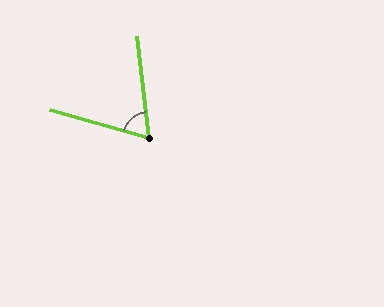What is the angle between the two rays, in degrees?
Approximately 68 degrees.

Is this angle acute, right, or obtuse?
It is acute.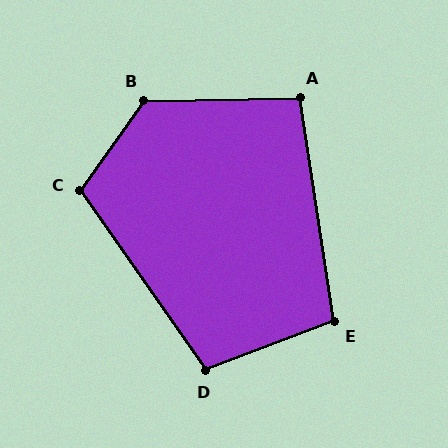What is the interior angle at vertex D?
Approximately 104 degrees (obtuse).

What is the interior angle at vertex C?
Approximately 110 degrees (obtuse).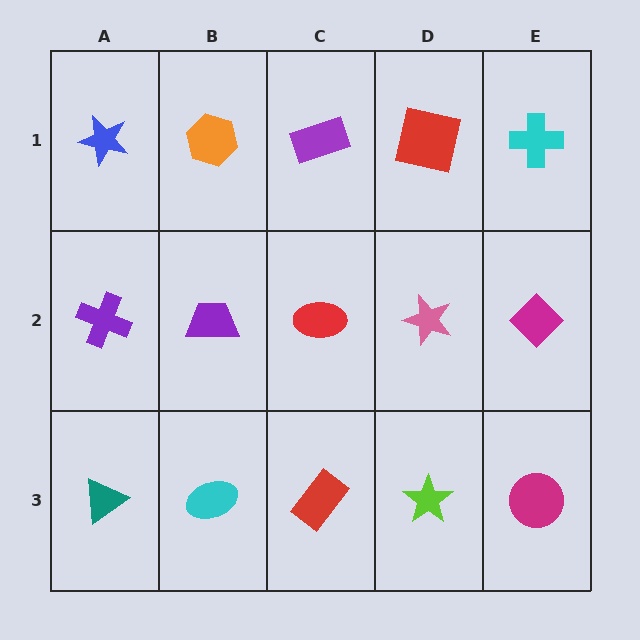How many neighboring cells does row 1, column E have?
2.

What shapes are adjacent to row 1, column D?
A pink star (row 2, column D), a purple rectangle (row 1, column C), a cyan cross (row 1, column E).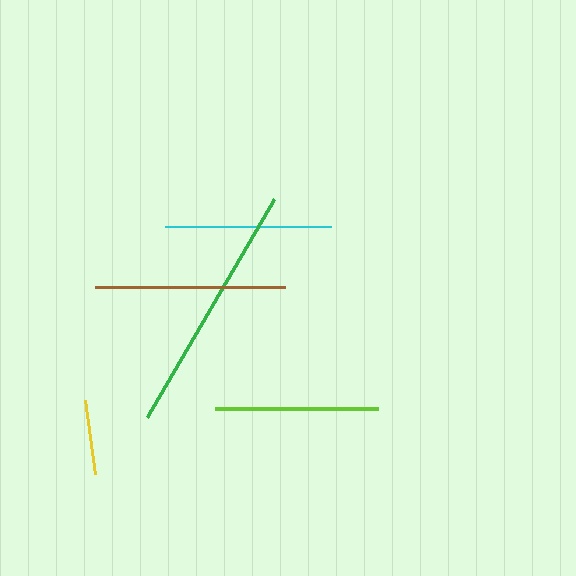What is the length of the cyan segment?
The cyan segment is approximately 166 pixels long.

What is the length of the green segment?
The green segment is approximately 252 pixels long.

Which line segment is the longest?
The green line is the longest at approximately 252 pixels.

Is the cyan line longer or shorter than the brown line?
The brown line is longer than the cyan line.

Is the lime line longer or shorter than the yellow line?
The lime line is longer than the yellow line.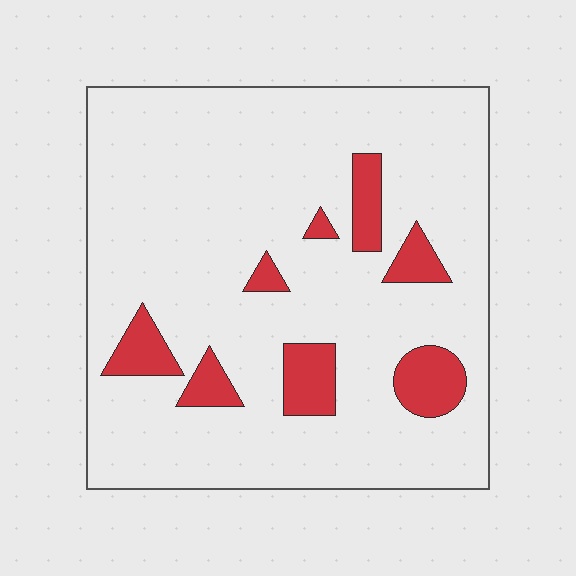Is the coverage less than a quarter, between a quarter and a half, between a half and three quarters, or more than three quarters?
Less than a quarter.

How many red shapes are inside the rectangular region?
8.